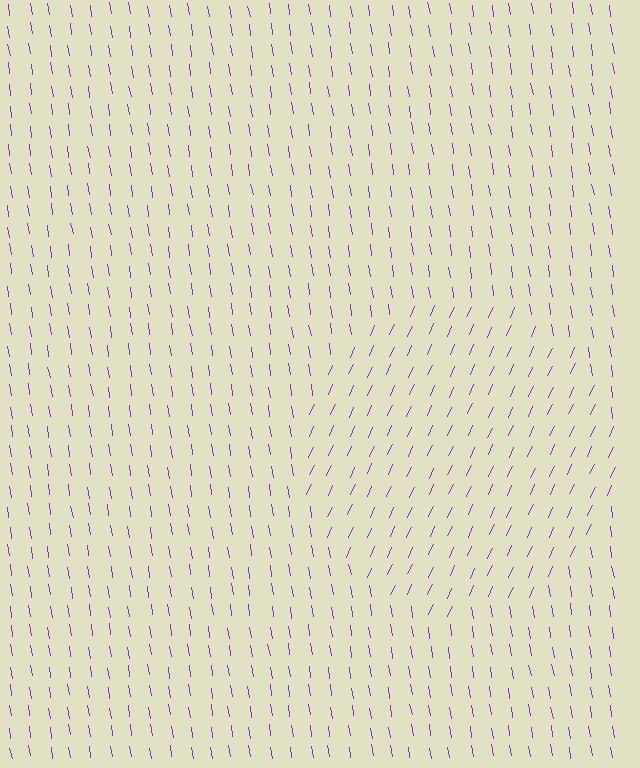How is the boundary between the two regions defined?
The boundary is defined purely by a change in line orientation (approximately 34 degrees difference). All lines are the same color and thickness.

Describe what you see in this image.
The image is filled with small purple line segments. A circle region in the image has lines oriented differently from the surrounding lines, creating a visible texture boundary.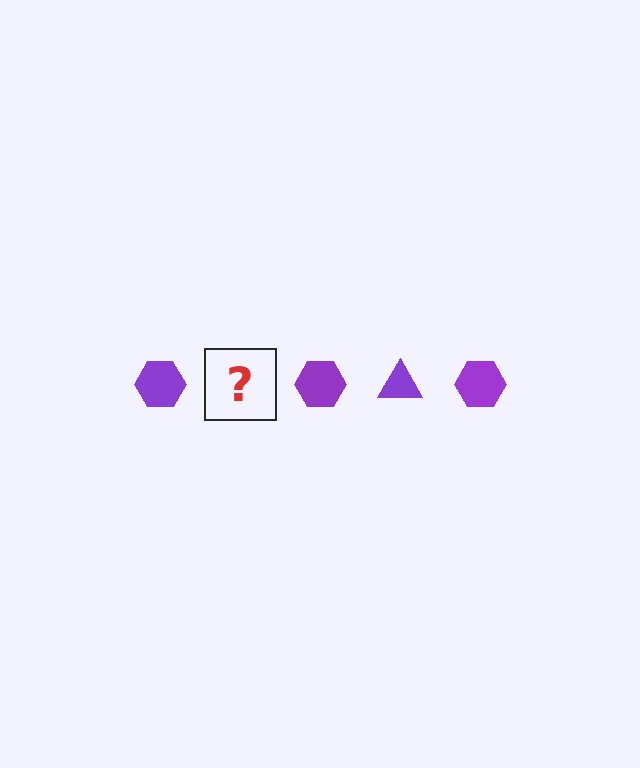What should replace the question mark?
The question mark should be replaced with a purple triangle.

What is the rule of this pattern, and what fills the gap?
The rule is that the pattern cycles through hexagon, triangle shapes in purple. The gap should be filled with a purple triangle.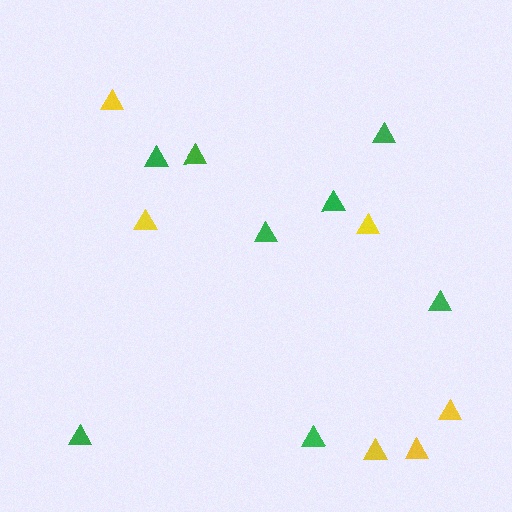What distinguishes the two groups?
There are 2 groups: one group of green triangles (8) and one group of yellow triangles (6).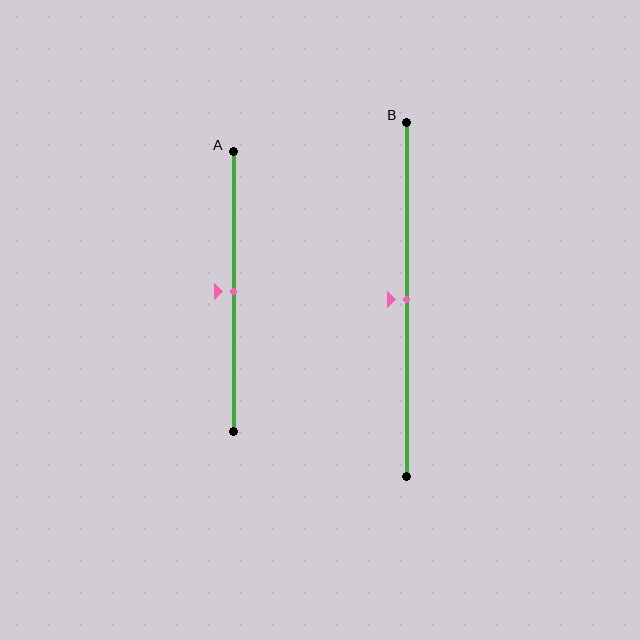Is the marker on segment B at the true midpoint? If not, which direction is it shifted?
Yes, the marker on segment B is at the true midpoint.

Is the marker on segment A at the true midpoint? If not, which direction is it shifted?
Yes, the marker on segment A is at the true midpoint.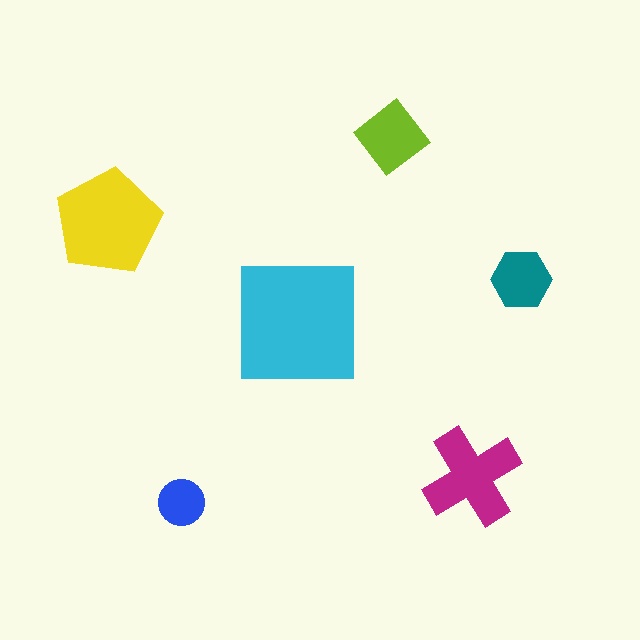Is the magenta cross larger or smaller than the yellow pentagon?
Smaller.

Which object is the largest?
The cyan square.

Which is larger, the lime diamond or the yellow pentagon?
The yellow pentagon.